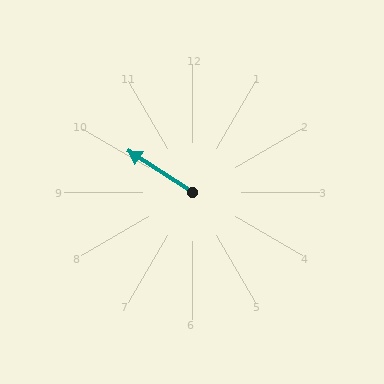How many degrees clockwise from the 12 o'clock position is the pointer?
Approximately 303 degrees.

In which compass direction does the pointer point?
Northwest.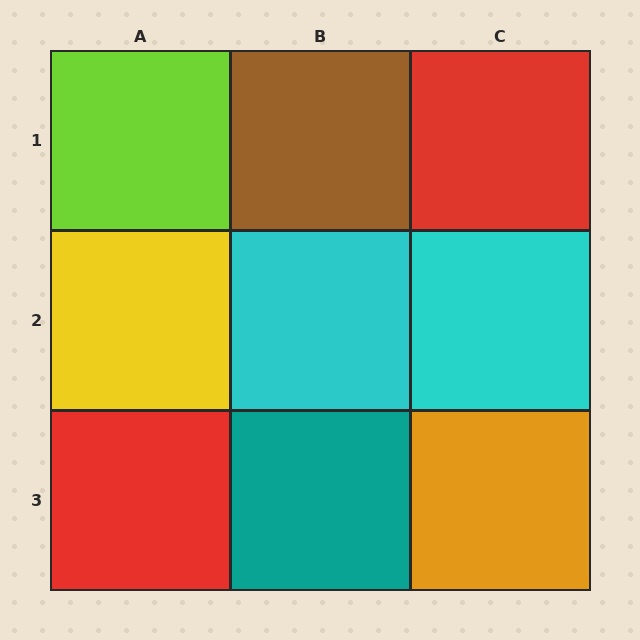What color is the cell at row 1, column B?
Brown.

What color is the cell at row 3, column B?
Teal.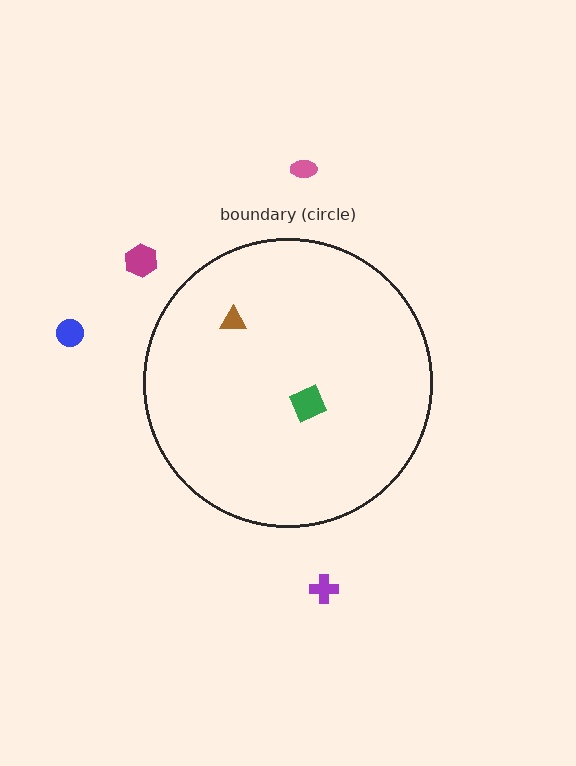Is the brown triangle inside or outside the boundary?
Inside.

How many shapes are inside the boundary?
2 inside, 4 outside.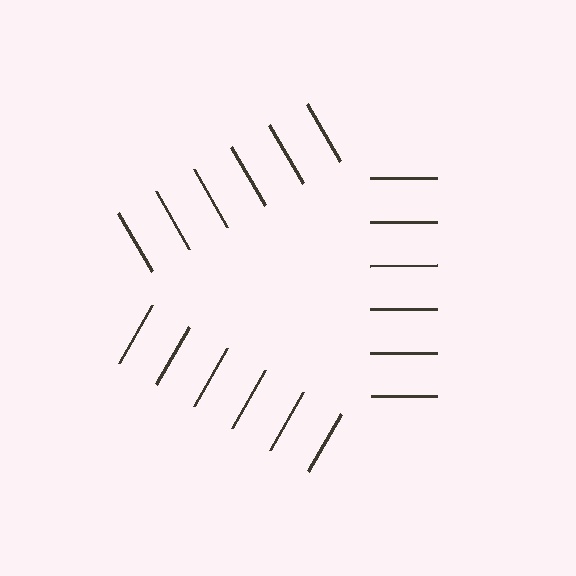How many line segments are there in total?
18 — 6 along each of the 3 edges.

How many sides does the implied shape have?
3 sides — the line-ends trace a triangle.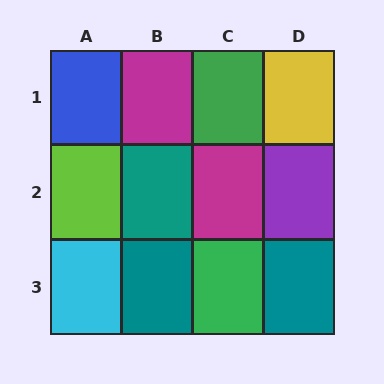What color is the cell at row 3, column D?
Teal.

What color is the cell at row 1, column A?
Blue.